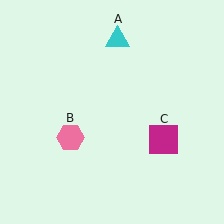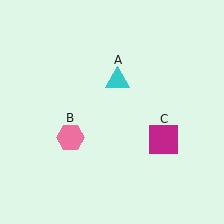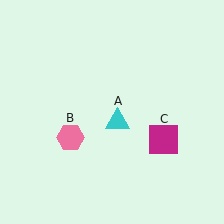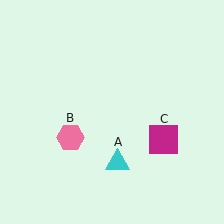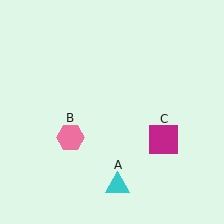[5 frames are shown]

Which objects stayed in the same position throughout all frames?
Pink hexagon (object B) and magenta square (object C) remained stationary.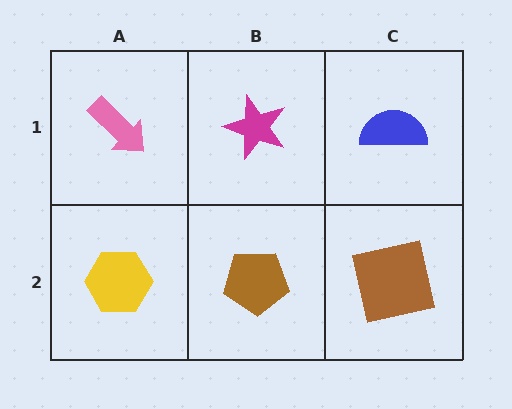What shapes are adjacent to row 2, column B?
A magenta star (row 1, column B), a yellow hexagon (row 2, column A), a brown square (row 2, column C).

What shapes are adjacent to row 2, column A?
A pink arrow (row 1, column A), a brown pentagon (row 2, column B).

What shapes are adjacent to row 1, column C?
A brown square (row 2, column C), a magenta star (row 1, column B).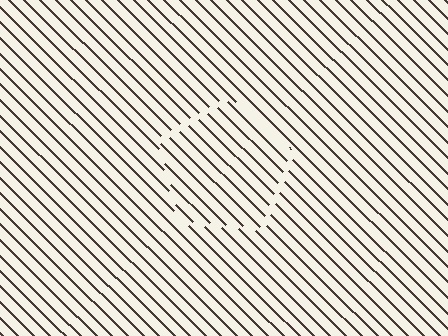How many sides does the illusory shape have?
5 sides — the line-ends trace a pentagon.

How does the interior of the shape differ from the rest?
The interior of the shape contains the same grating, shifted by half a period — the contour is defined by the phase discontinuity where line-ends from the inner and outer gratings abut.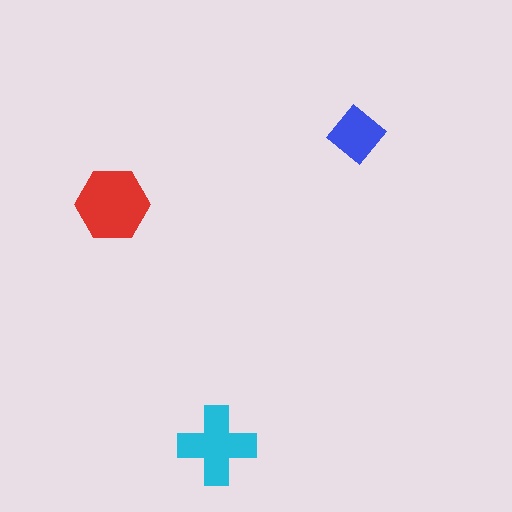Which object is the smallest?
The blue diamond.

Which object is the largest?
The red hexagon.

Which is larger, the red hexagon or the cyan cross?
The red hexagon.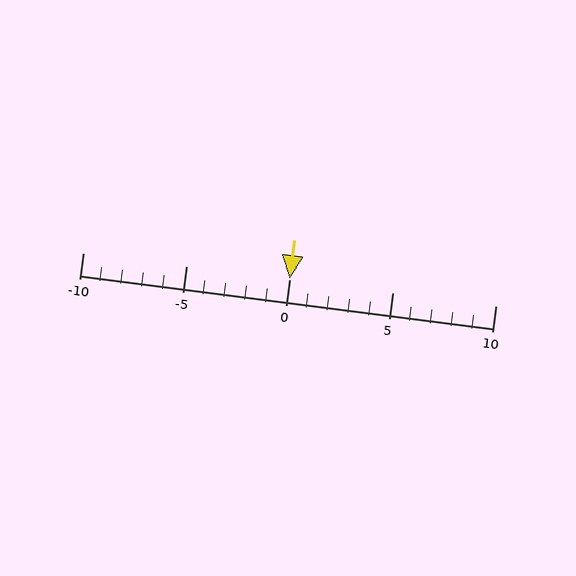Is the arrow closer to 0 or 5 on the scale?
The arrow is closer to 0.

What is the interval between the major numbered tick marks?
The major tick marks are spaced 5 units apart.